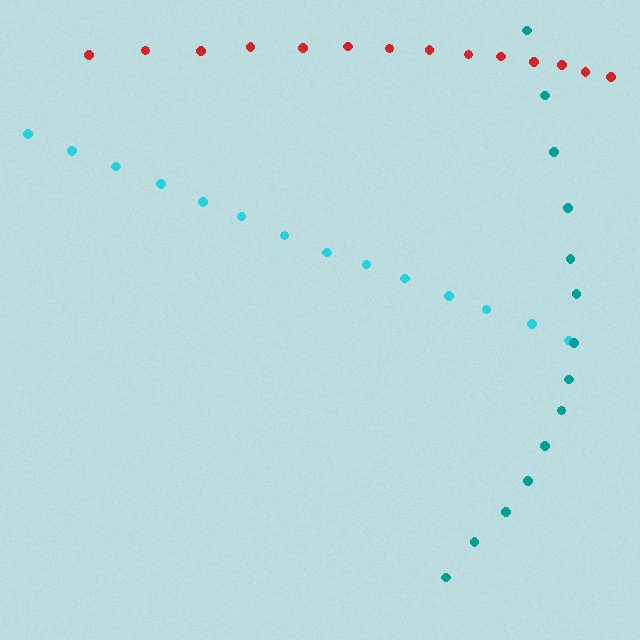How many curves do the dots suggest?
There are 3 distinct paths.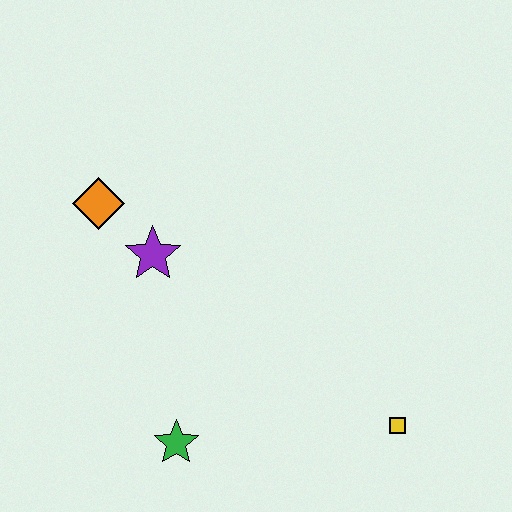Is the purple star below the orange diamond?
Yes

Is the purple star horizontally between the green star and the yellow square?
No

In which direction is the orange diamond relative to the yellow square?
The orange diamond is to the left of the yellow square.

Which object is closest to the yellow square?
The green star is closest to the yellow square.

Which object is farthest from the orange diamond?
The yellow square is farthest from the orange diamond.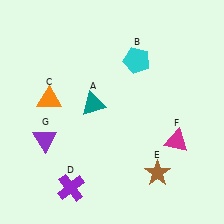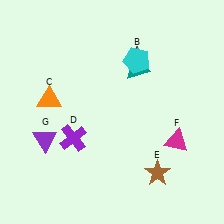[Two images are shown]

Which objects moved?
The objects that moved are: the teal triangle (A), the purple cross (D).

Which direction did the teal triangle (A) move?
The teal triangle (A) moved right.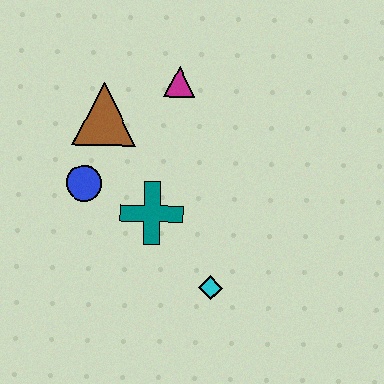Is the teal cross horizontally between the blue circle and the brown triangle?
No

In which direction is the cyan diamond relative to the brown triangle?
The cyan diamond is below the brown triangle.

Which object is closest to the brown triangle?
The blue circle is closest to the brown triangle.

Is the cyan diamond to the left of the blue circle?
No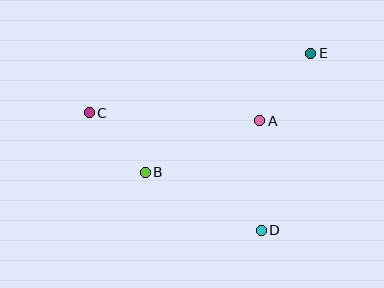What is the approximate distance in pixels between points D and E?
The distance between D and E is approximately 184 pixels.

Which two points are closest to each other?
Points B and C are closest to each other.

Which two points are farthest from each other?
Points C and E are farthest from each other.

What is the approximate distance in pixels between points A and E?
The distance between A and E is approximately 85 pixels.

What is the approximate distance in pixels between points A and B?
The distance between A and B is approximately 126 pixels.